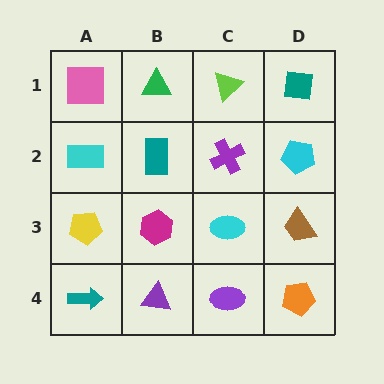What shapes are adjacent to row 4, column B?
A magenta hexagon (row 3, column B), a teal arrow (row 4, column A), a purple ellipse (row 4, column C).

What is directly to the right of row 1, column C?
A teal square.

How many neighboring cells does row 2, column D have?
3.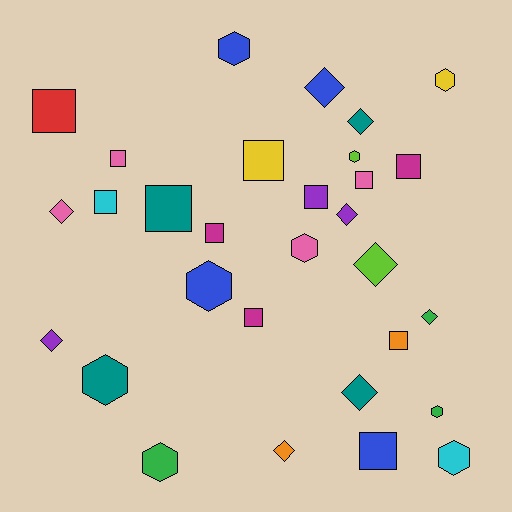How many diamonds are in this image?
There are 9 diamonds.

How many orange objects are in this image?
There are 2 orange objects.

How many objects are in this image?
There are 30 objects.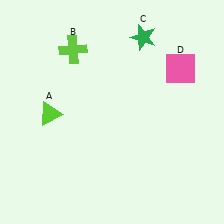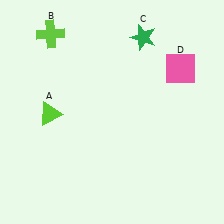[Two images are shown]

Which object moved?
The lime cross (B) moved left.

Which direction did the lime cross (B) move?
The lime cross (B) moved left.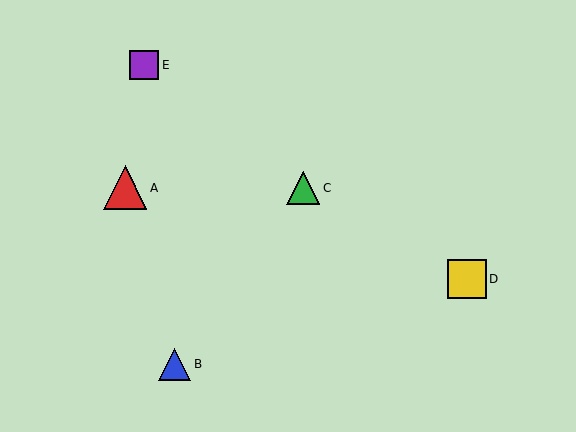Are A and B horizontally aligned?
No, A is at y≈188 and B is at y≈364.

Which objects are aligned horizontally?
Objects A, C are aligned horizontally.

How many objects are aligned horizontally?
2 objects (A, C) are aligned horizontally.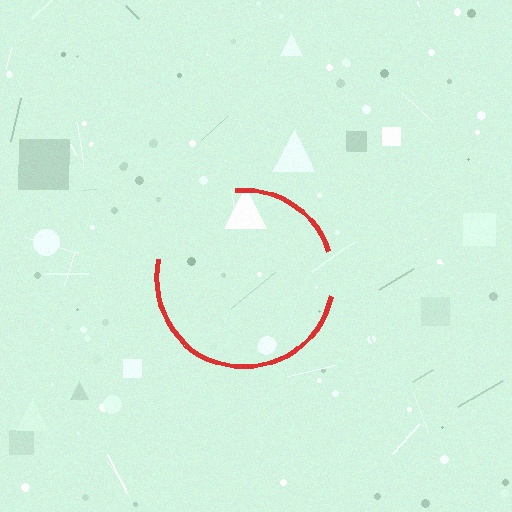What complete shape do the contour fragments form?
The contour fragments form a circle.